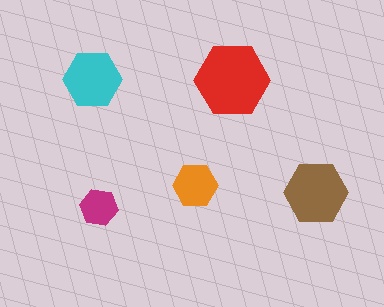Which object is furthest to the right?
The brown hexagon is rightmost.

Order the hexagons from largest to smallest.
the red one, the brown one, the cyan one, the orange one, the magenta one.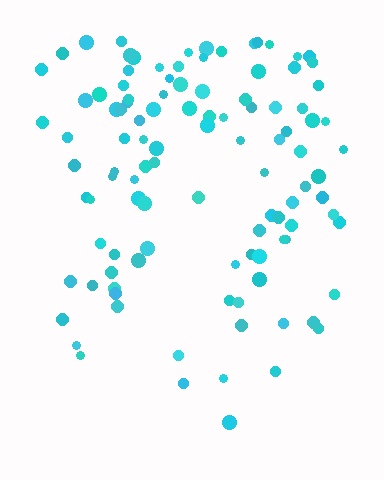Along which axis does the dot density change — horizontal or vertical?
Vertical.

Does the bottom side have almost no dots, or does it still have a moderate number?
Still a moderate number, just noticeably fewer than the top.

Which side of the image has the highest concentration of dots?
The top.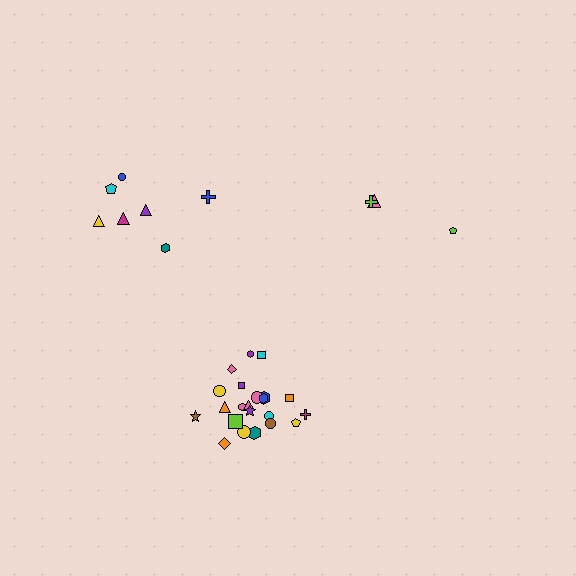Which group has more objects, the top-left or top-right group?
The top-left group.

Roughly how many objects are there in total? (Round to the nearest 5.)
Roughly 30 objects in total.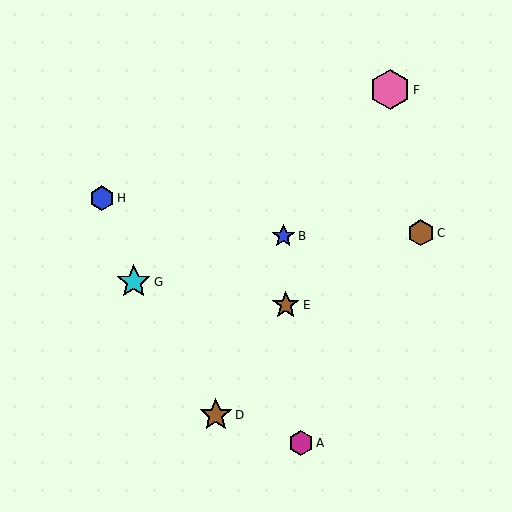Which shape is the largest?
The pink hexagon (labeled F) is the largest.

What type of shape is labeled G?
Shape G is a cyan star.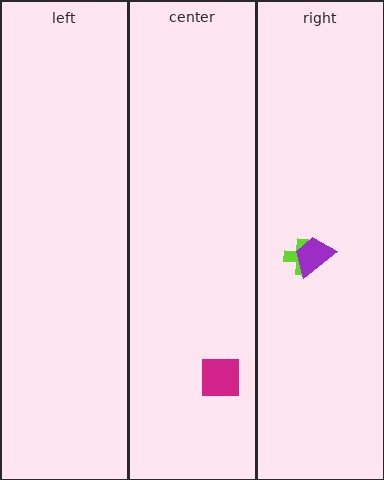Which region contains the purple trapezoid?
The right region.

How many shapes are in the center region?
1.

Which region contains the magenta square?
The center region.